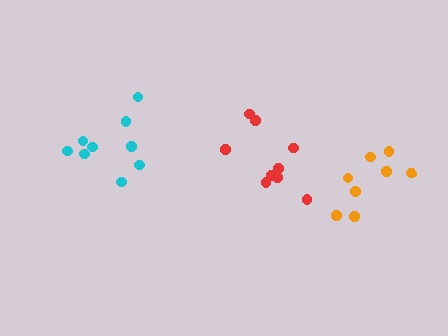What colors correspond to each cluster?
The clusters are colored: orange, red, cyan.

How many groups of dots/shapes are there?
There are 3 groups.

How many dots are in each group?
Group 1: 8 dots, Group 2: 9 dots, Group 3: 9 dots (26 total).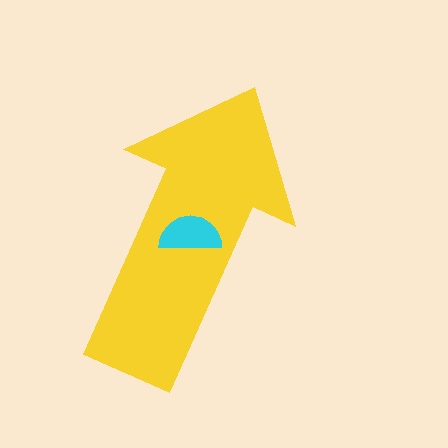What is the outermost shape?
The yellow arrow.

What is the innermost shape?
The cyan semicircle.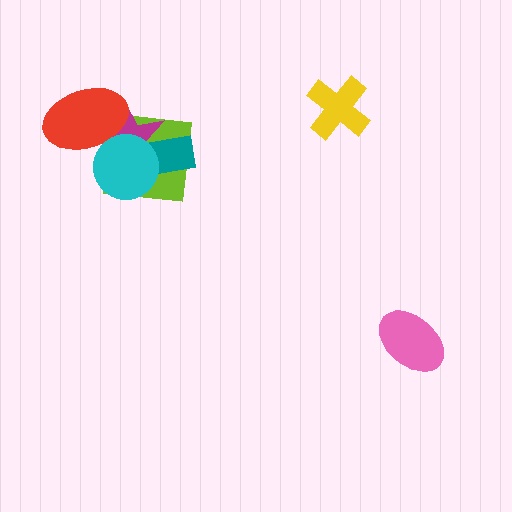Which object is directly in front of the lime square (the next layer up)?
The teal rectangle is directly in front of the lime square.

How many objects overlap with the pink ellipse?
0 objects overlap with the pink ellipse.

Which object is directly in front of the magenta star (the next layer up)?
The red ellipse is directly in front of the magenta star.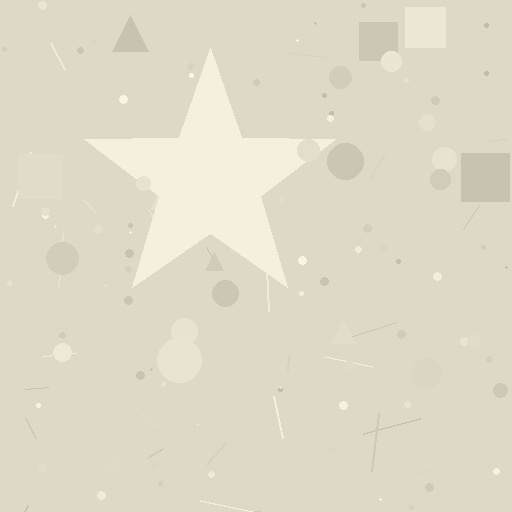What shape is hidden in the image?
A star is hidden in the image.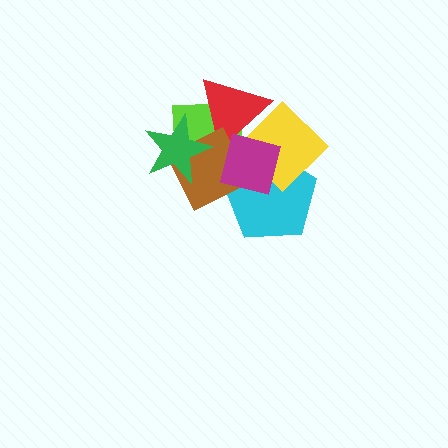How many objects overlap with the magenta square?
5 objects overlap with the magenta square.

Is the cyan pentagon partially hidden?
Yes, it is partially covered by another shape.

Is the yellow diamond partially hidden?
Yes, it is partially covered by another shape.